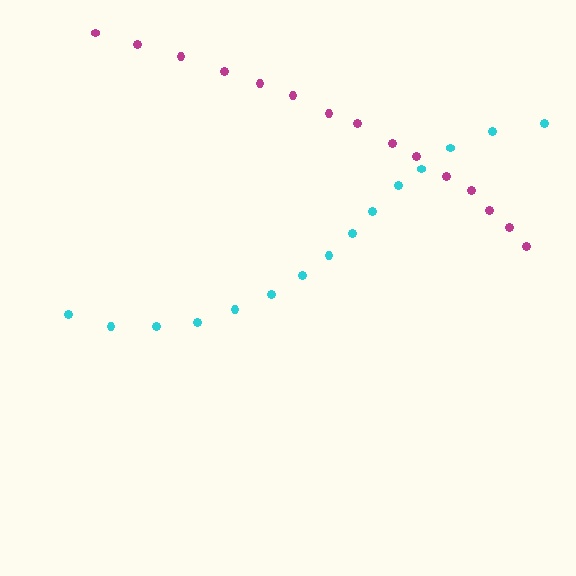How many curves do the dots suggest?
There are 2 distinct paths.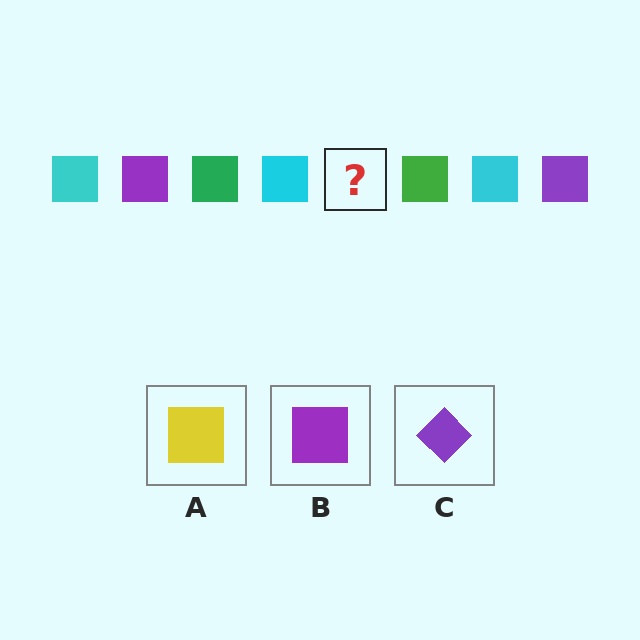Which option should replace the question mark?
Option B.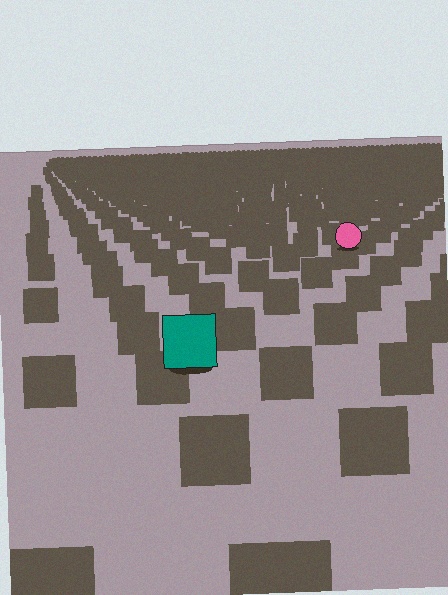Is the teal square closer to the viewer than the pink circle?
Yes. The teal square is closer — you can tell from the texture gradient: the ground texture is coarser near it.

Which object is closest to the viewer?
The teal square is closest. The texture marks near it are larger and more spread out.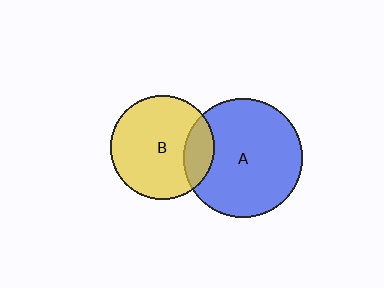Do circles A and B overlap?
Yes.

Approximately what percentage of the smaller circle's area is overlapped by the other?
Approximately 20%.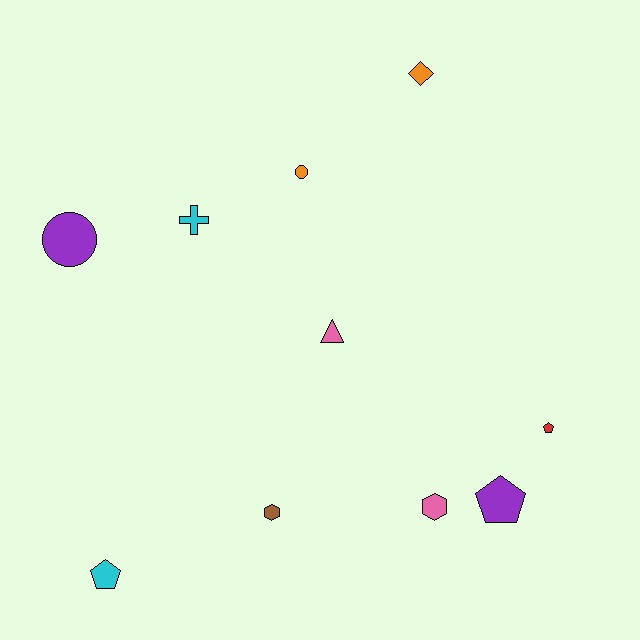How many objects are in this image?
There are 10 objects.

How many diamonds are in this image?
There is 1 diamond.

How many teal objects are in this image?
There are no teal objects.